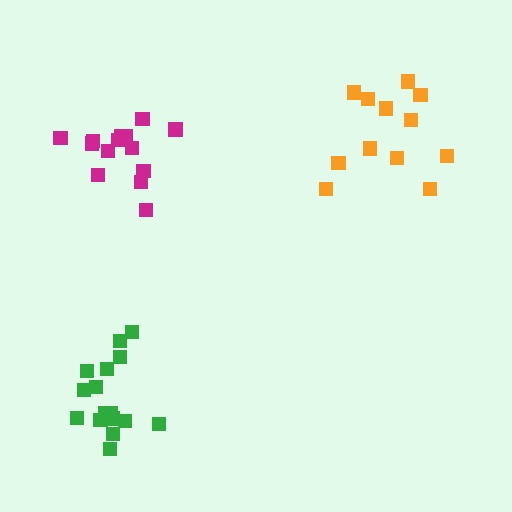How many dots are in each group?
Group 1: 16 dots, Group 2: 14 dots, Group 3: 12 dots (42 total).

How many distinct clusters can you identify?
There are 3 distinct clusters.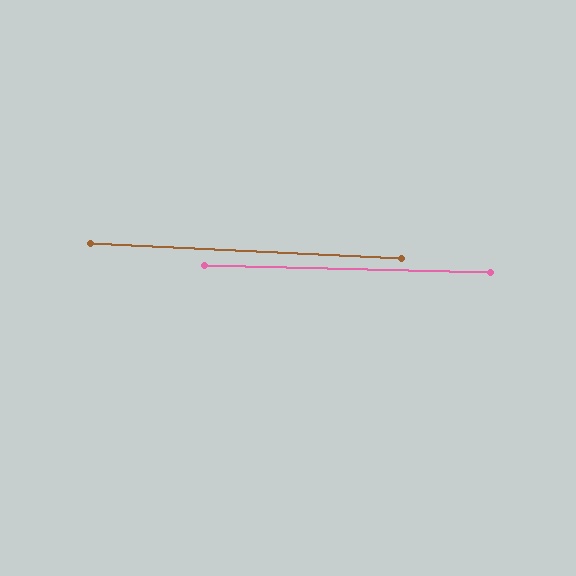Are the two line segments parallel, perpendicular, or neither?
Parallel — their directions differ by only 1.5°.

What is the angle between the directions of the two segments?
Approximately 2 degrees.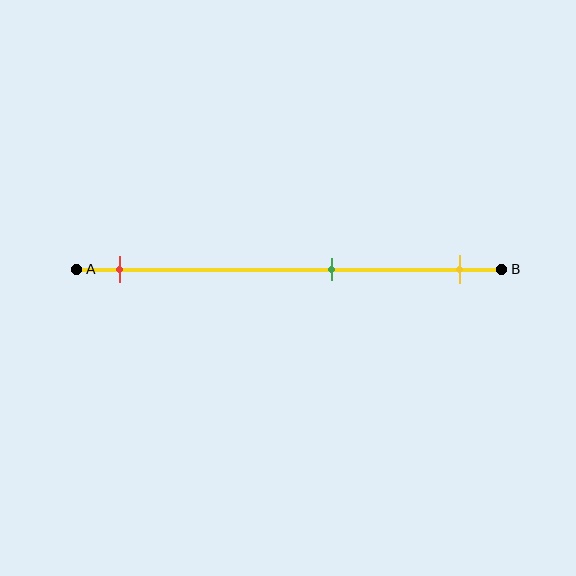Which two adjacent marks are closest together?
The green and yellow marks are the closest adjacent pair.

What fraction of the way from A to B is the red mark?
The red mark is approximately 10% (0.1) of the way from A to B.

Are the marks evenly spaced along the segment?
No, the marks are not evenly spaced.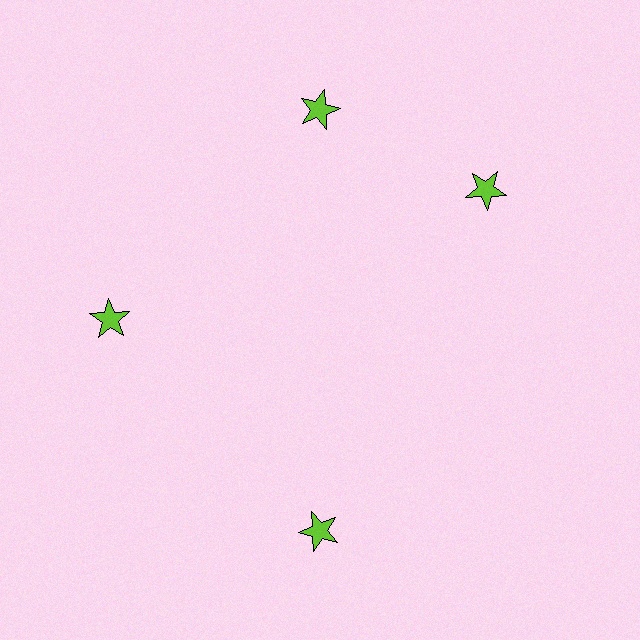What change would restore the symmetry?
The symmetry would be restored by rotating it back into even spacing with its neighbors so that all 4 stars sit at equal angles and equal distance from the center.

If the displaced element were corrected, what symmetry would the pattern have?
It would have 4-fold rotational symmetry — the pattern would map onto itself every 90 degrees.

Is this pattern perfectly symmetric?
No. The 4 lime stars are arranged in a ring, but one element near the 3 o'clock position is rotated out of alignment along the ring, breaking the 4-fold rotational symmetry.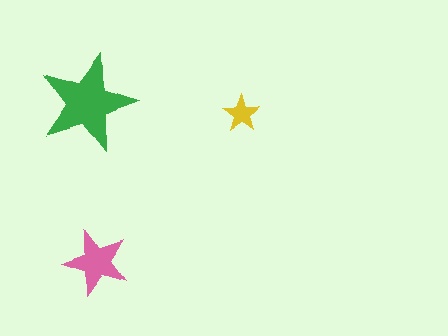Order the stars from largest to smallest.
the green one, the pink one, the yellow one.